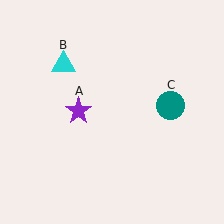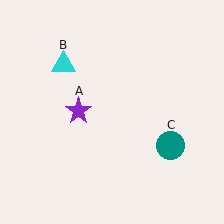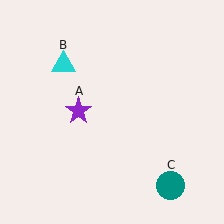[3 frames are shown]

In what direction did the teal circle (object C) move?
The teal circle (object C) moved down.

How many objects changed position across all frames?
1 object changed position: teal circle (object C).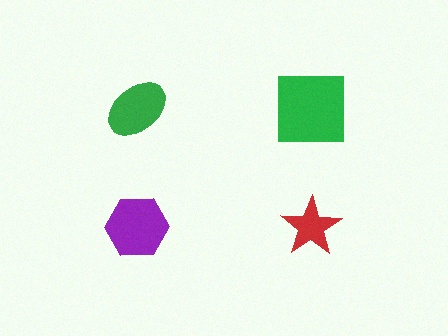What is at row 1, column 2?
A green square.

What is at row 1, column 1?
A green ellipse.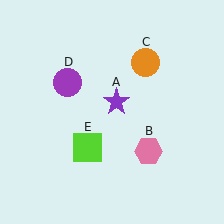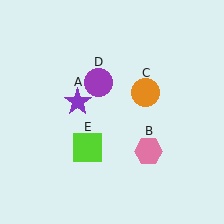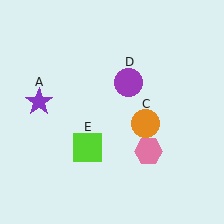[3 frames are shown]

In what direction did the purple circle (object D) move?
The purple circle (object D) moved right.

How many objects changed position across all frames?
3 objects changed position: purple star (object A), orange circle (object C), purple circle (object D).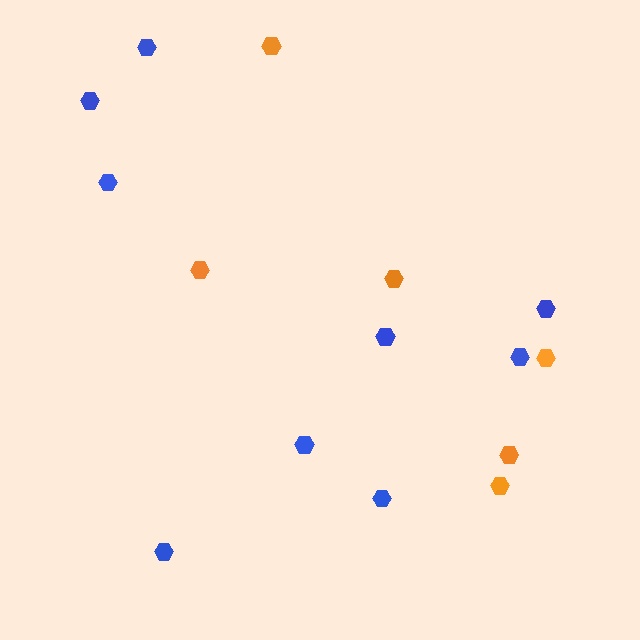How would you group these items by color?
There are 2 groups: one group of orange hexagons (6) and one group of blue hexagons (9).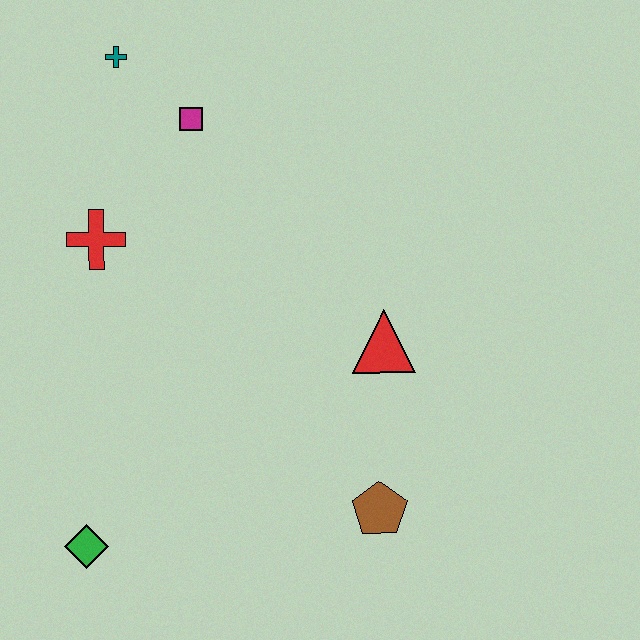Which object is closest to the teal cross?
The magenta square is closest to the teal cross.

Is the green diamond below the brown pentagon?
Yes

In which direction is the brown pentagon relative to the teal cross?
The brown pentagon is below the teal cross.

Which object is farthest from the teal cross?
The brown pentagon is farthest from the teal cross.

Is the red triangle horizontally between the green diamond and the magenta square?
No